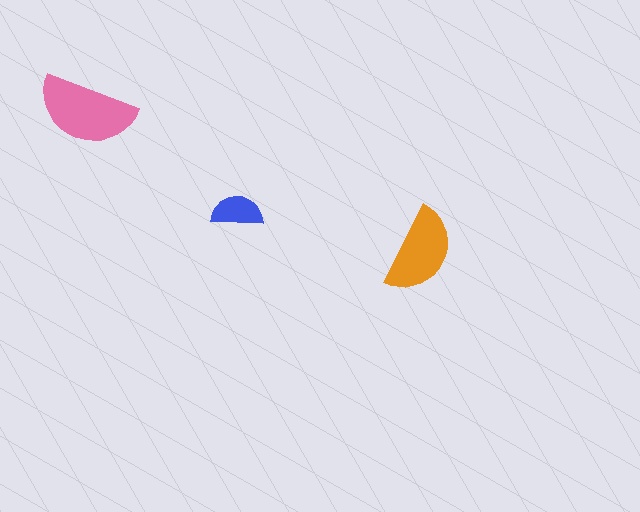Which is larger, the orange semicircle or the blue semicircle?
The orange one.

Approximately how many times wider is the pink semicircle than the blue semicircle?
About 2 times wider.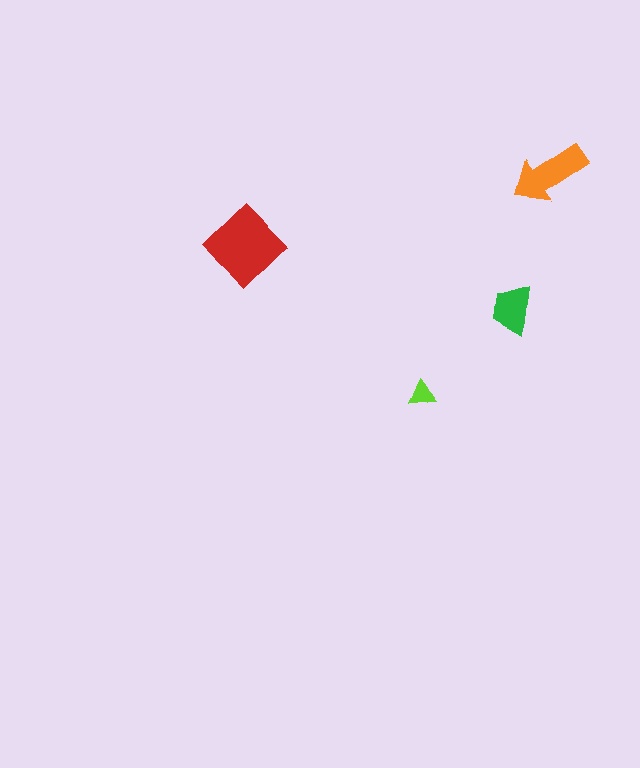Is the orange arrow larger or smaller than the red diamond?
Smaller.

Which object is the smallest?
The lime triangle.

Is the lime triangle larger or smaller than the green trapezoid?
Smaller.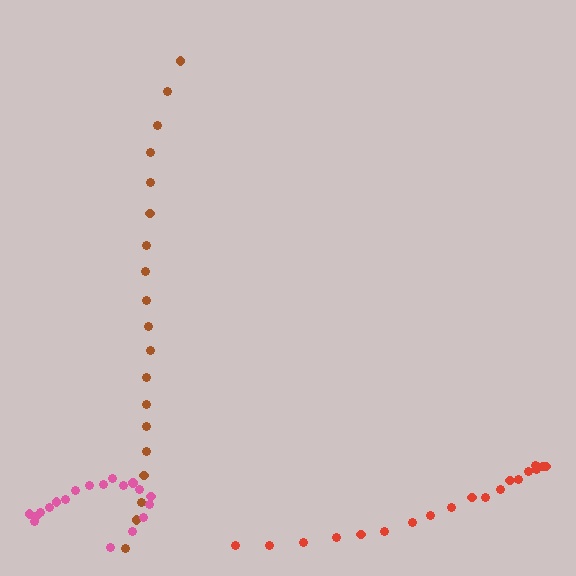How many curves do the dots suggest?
There are 3 distinct paths.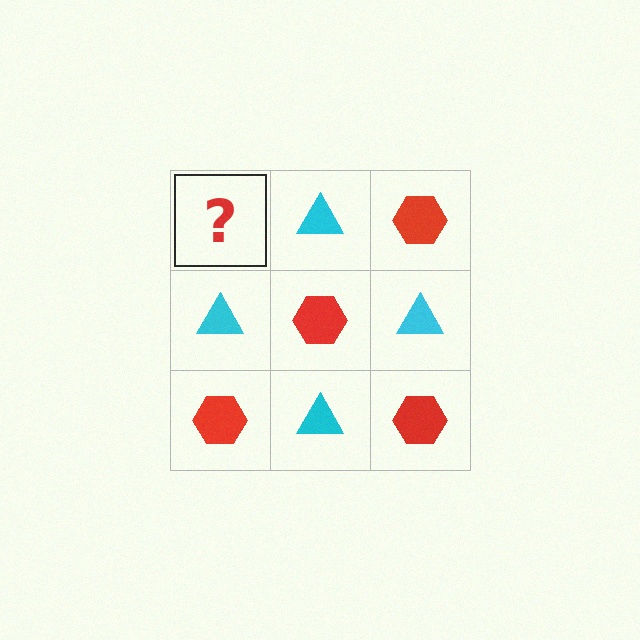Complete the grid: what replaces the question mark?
The question mark should be replaced with a red hexagon.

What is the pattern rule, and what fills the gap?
The rule is that it alternates red hexagon and cyan triangle in a checkerboard pattern. The gap should be filled with a red hexagon.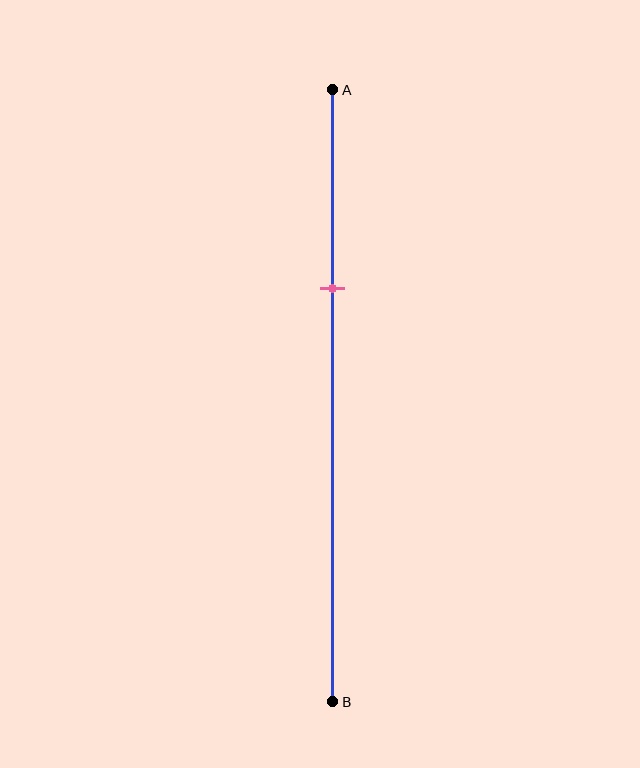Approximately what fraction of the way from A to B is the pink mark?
The pink mark is approximately 35% of the way from A to B.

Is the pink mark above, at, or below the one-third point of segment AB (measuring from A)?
The pink mark is approximately at the one-third point of segment AB.